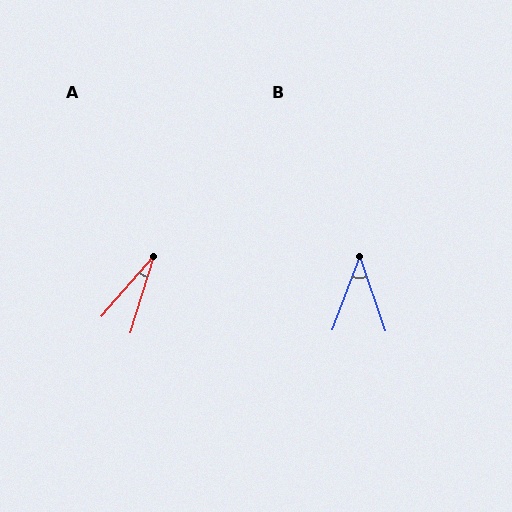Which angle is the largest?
B, at approximately 39 degrees.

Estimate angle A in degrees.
Approximately 23 degrees.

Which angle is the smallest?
A, at approximately 23 degrees.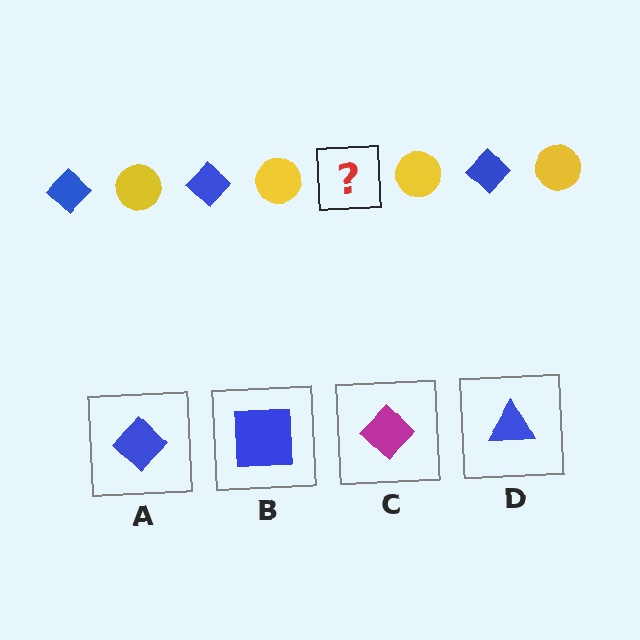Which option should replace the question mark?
Option A.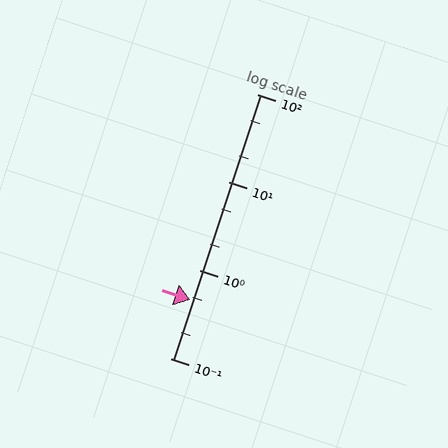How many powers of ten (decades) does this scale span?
The scale spans 3 decades, from 0.1 to 100.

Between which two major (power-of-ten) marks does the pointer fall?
The pointer is between 0.1 and 1.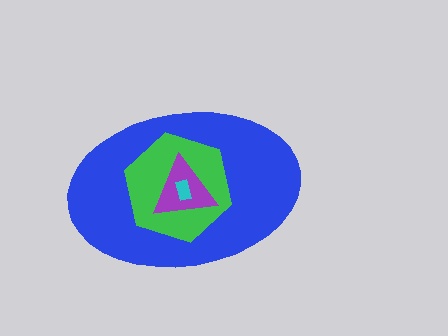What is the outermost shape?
The blue ellipse.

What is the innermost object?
The cyan rectangle.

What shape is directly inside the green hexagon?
The purple triangle.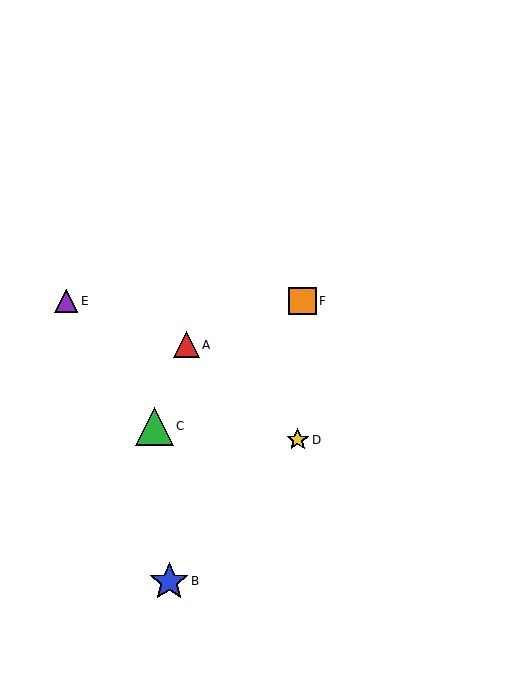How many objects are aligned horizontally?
2 objects (E, F) are aligned horizontally.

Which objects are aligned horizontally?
Objects E, F are aligned horizontally.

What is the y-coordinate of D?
Object D is at y≈440.